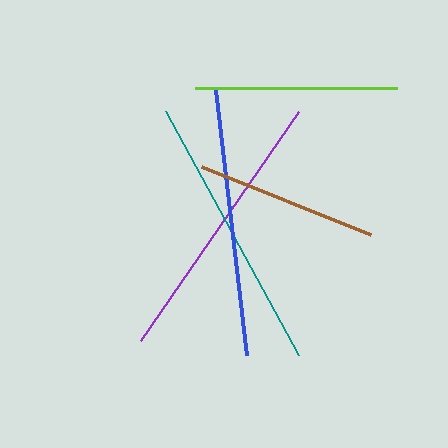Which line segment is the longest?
The purple line is the longest at approximately 278 pixels.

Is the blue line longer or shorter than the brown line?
The blue line is longer than the brown line.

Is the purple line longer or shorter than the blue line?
The purple line is longer than the blue line.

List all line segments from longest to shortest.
From longest to shortest: purple, teal, blue, lime, brown.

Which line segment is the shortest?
The brown line is the shortest at approximately 182 pixels.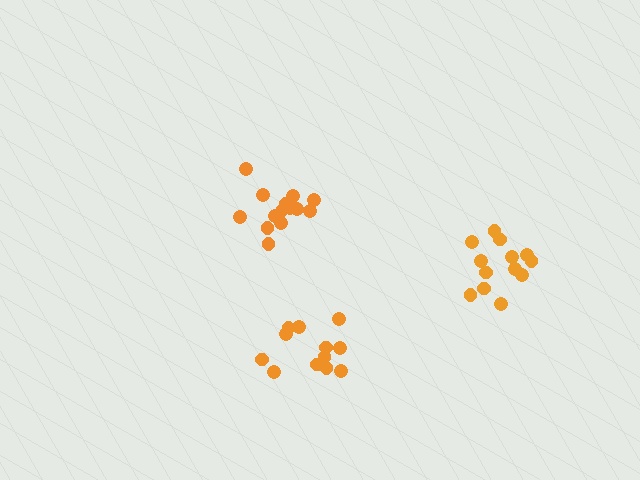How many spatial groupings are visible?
There are 3 spatial groupings.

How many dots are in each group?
Group 1: 14 dots, Group 2: 13 dots, Group 3: 12 dots (39 total).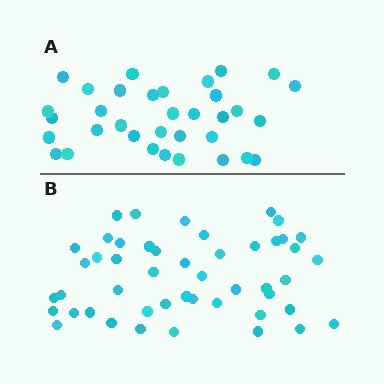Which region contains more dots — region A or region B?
Region B (the bottom region) has more dots.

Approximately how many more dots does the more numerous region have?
Region B has approximately 15 more dots than region A.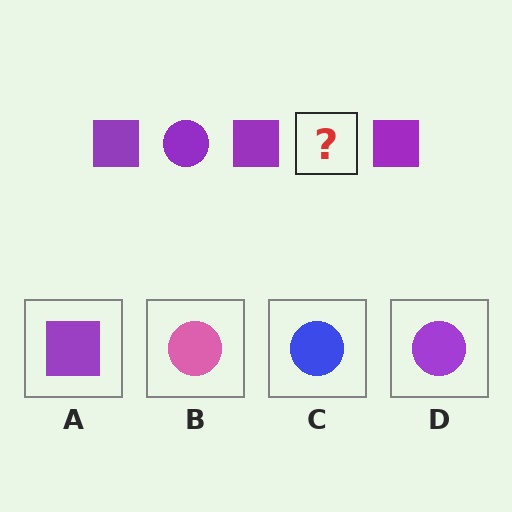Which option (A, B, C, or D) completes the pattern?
D.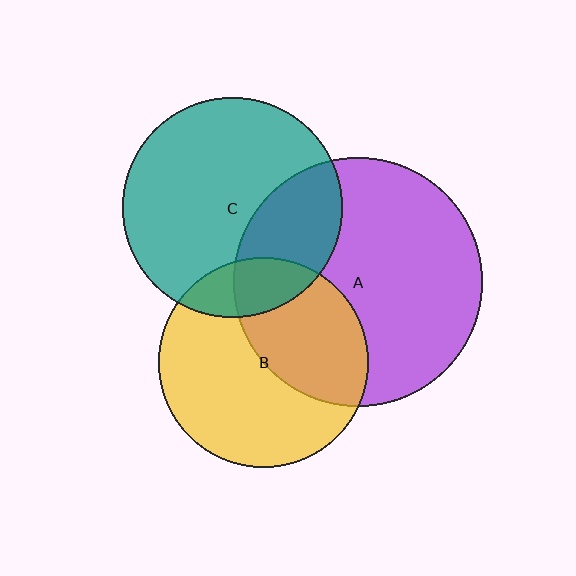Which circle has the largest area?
Circle A (purple).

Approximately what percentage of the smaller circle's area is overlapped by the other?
Approximately 30%.